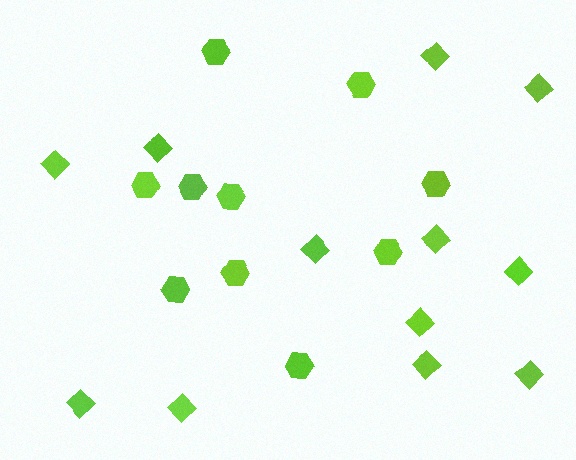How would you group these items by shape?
There are 2 groups: one group of hexagons (10) and one group of diamonds (12).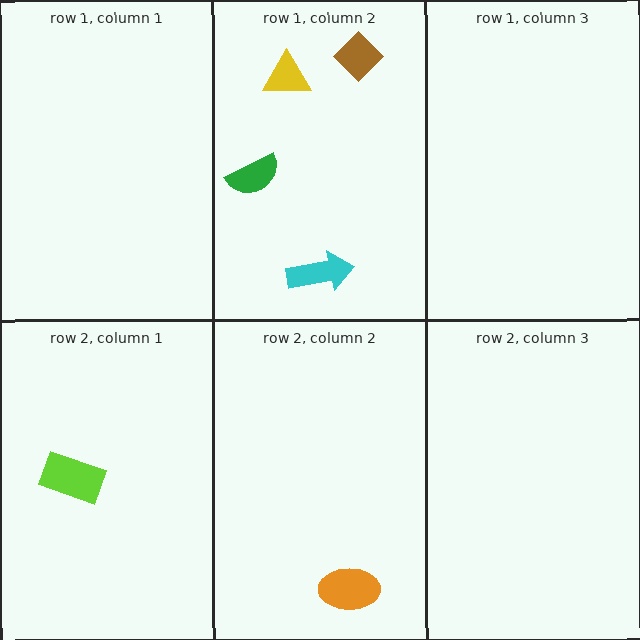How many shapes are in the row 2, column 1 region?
1.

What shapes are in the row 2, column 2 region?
The orange ellipse.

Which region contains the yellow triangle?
The row 1, column 2 region.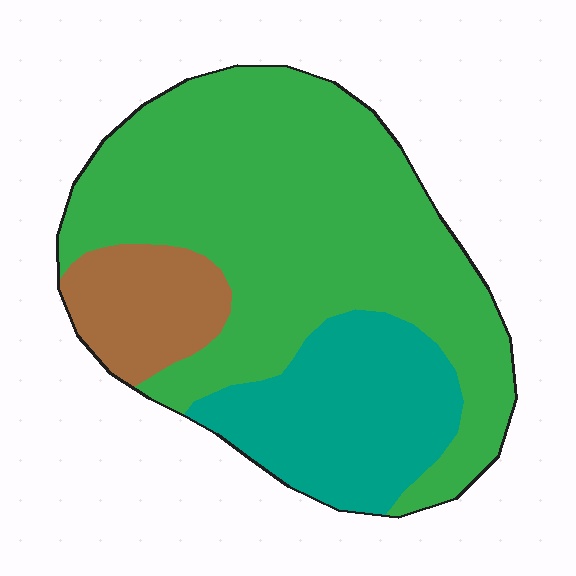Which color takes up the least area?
Brown, at roughly 10%.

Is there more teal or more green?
Green.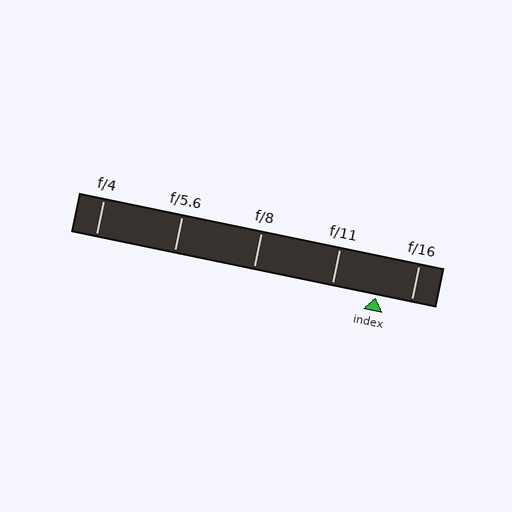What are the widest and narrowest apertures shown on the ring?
The widest aperture shown is f/4 and the narrowest is f/16.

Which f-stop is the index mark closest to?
The index mark is closest to f/16.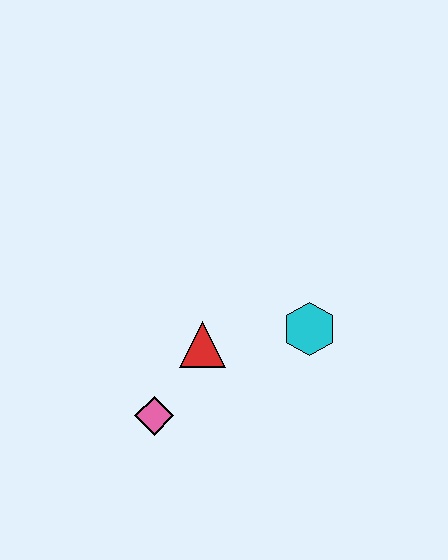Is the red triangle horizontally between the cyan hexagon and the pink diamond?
Yes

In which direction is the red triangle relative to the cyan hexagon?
The red triangle is to the left of the cyan hexagon.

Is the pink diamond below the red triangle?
Yes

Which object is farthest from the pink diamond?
The cyan hexagon is farthest from the pink diamond.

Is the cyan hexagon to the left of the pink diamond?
No